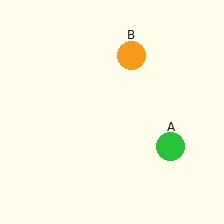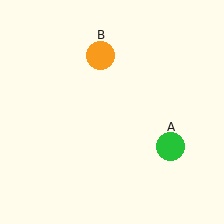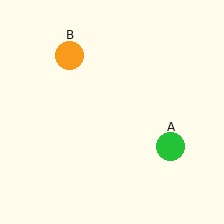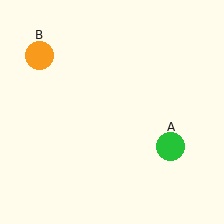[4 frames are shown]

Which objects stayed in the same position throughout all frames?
Green circle (object A) remained stationary.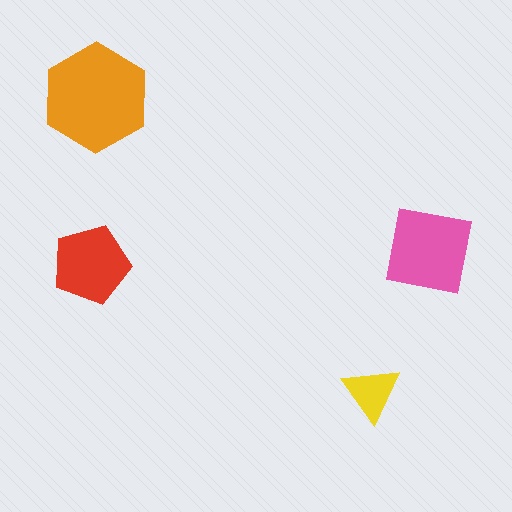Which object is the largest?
The orange hexagon.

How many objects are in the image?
There are 4 objects in the image.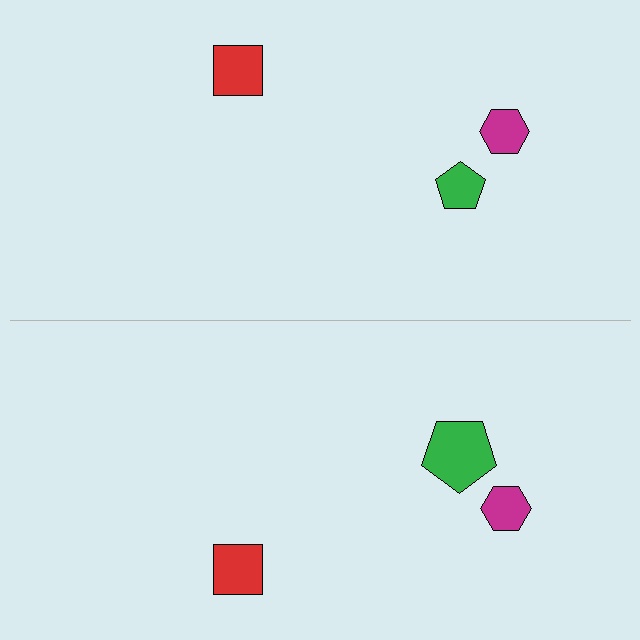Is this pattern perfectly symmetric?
No, the pattern is not perfectly symmetric. The green pentagon on the bottom side has a different size than its mirror counterpart.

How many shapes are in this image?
There are 6 shapes in this image.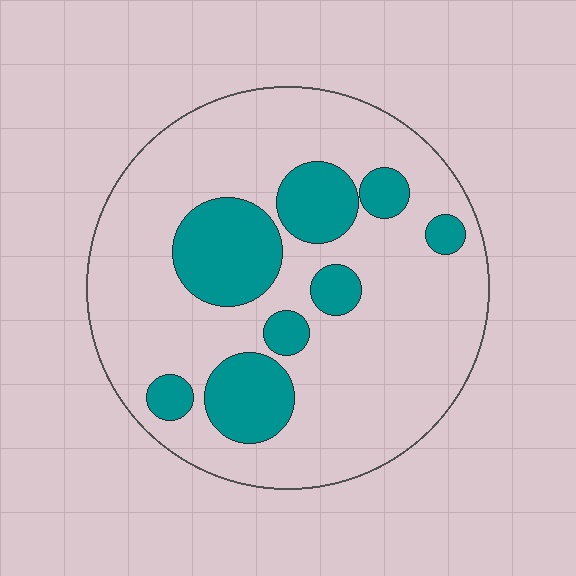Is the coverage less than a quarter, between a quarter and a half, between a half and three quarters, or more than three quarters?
Less than a quarter.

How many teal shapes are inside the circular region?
8.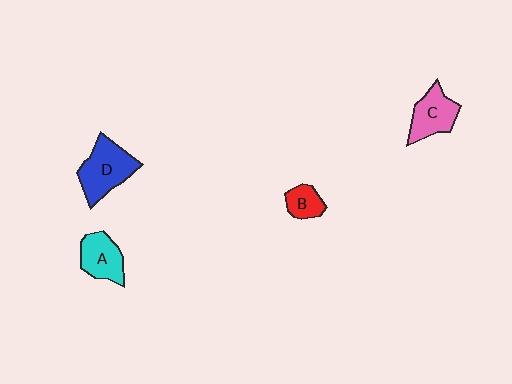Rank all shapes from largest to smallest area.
From largest to smallest: D (blue), C (pink), A (cyan), B (red).